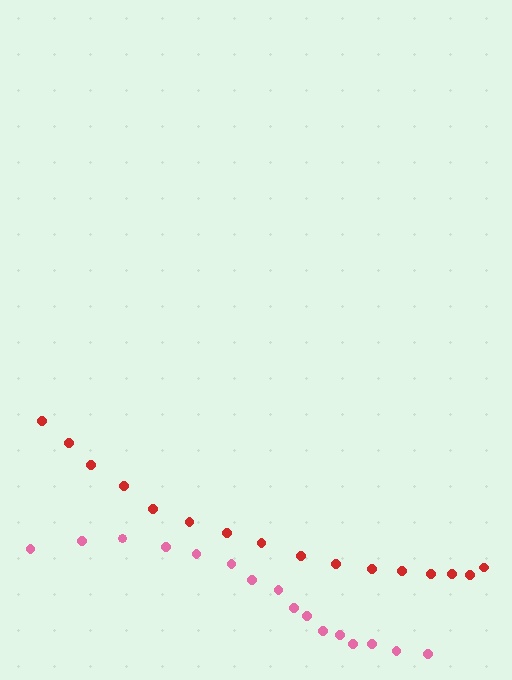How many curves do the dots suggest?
There are 2 distinct paths.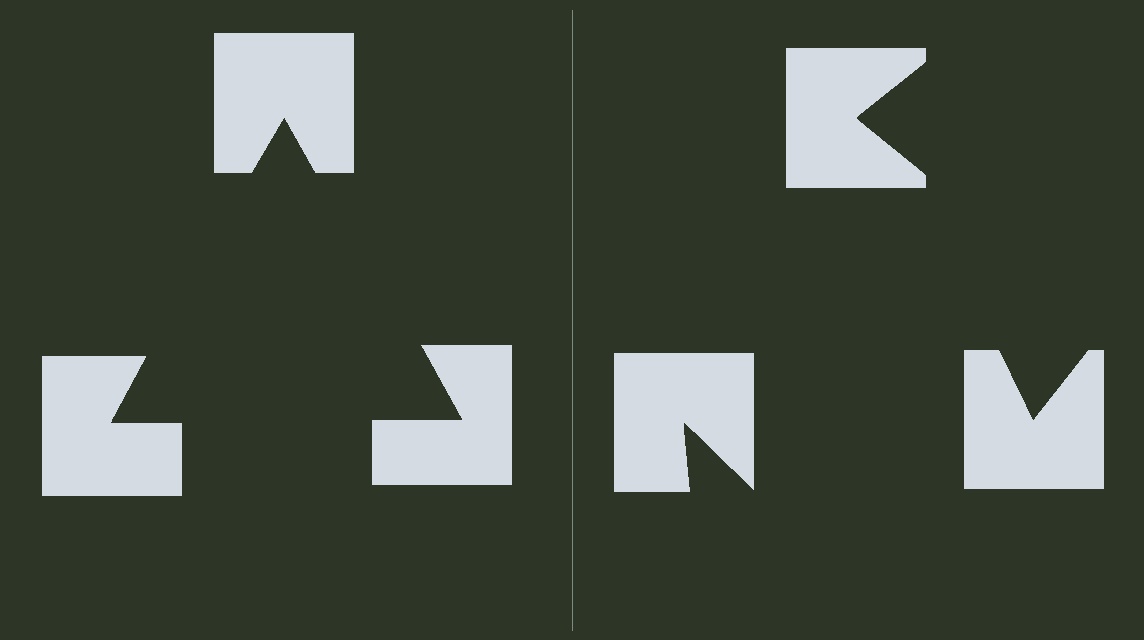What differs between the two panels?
The notched squares are positioned identically on both sides; only the wedge orientations differ. On the left they align to a triangle; on the right they are misaligned.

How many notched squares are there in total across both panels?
6 — 3 on each side.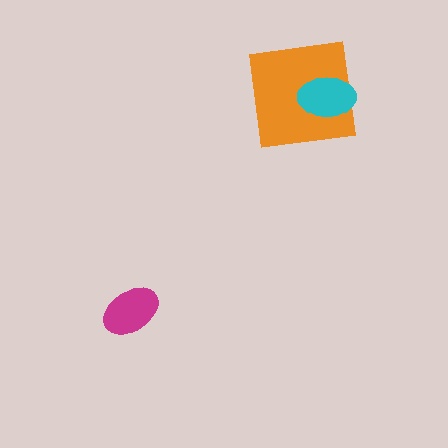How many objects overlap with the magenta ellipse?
0 objects overlap with the magenta ellipse.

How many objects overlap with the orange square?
1 object overlaps with the orange square.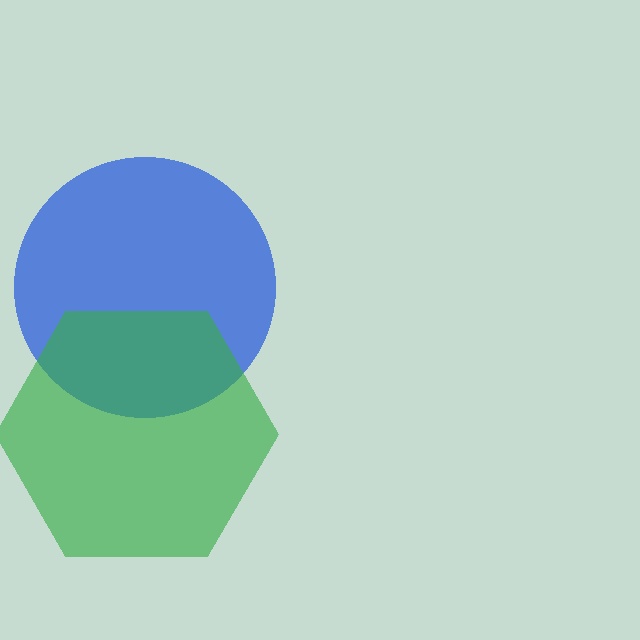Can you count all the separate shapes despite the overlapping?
Yes, there are 2 separate shapes.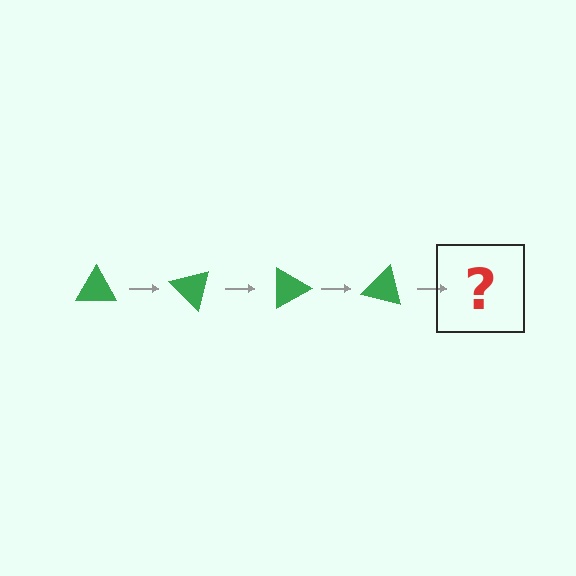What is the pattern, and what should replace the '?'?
The pattern is that the triangle rotates 45 degrees each step. The '?' should be a green triangle rotated 180 degrees.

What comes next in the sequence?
The next element should be a green triangle rotated 180 degrees.